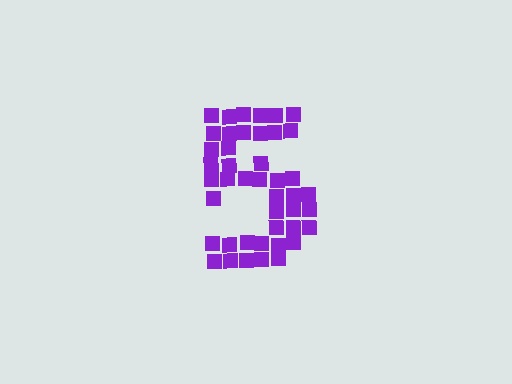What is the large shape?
The large shape is the digit 5.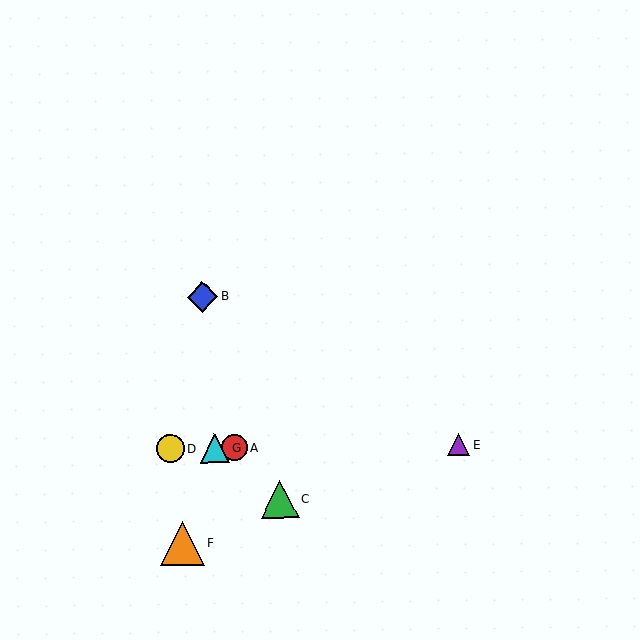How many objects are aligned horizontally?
4 objects (A, D, E, G) are aligned horizontally.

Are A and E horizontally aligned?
Yes, both are at y≈448.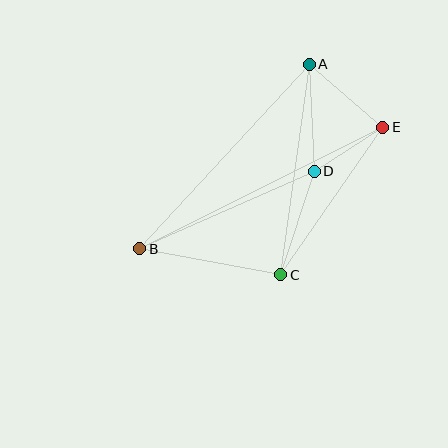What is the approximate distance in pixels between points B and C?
The distance between B and C is approximately 144 pixels.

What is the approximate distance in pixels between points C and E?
The distance between C and E is approximately 179 pixels.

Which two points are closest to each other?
Points D and E are closest to each other.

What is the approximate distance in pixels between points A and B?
The distance between A and B is approximately 251 pixels.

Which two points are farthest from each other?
Points B and E are farthest from each other.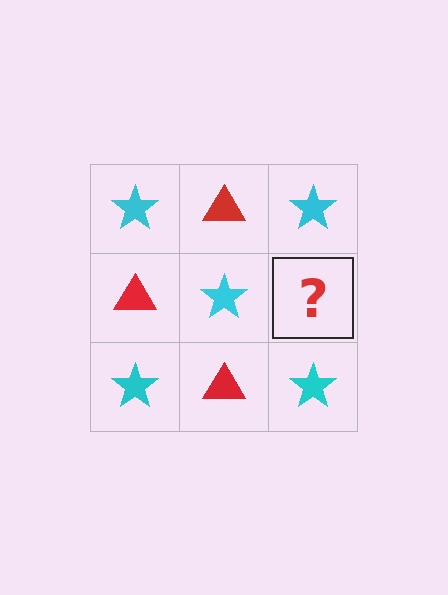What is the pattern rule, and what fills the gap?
The rule is that it alternates cyan star and red triangle in a checkerboard pattern. The gap should be filled with a red triangle.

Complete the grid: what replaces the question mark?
The question mark should be replaced with a red triangle.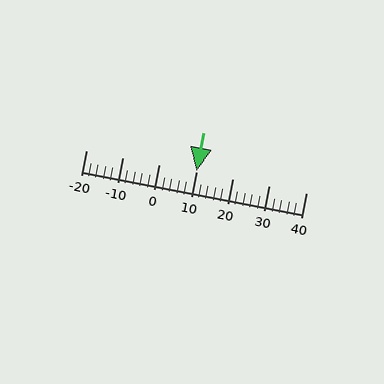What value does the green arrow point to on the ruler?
The green arrow points to approximately 10.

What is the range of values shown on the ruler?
The ruler shows values from -20 to 40.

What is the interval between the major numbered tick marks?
The major tick marks are spaced 10 units apart.